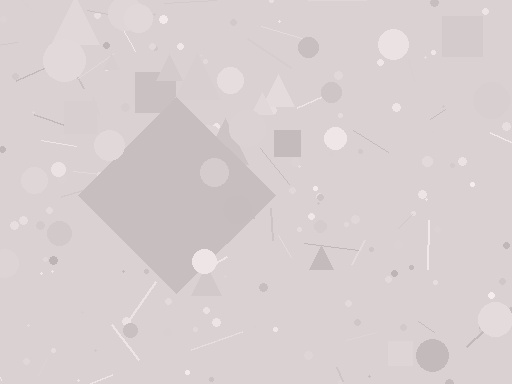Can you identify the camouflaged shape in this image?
The camouflaged shape is a diamond.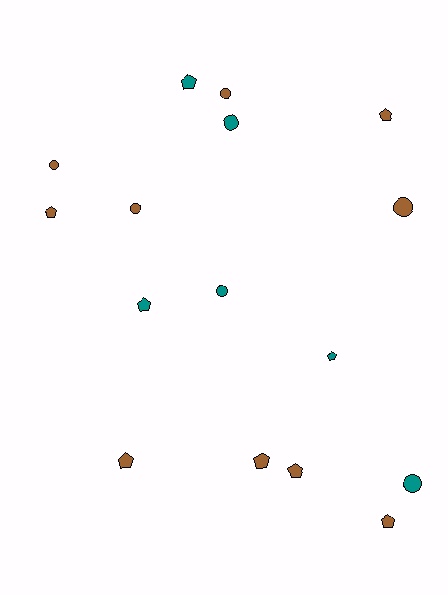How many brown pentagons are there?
There are 6 brown pentagons.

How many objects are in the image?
There are 16 objects.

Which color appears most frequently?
Brown, with 10 objects.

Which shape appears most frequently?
Pentagon, with 9 objects.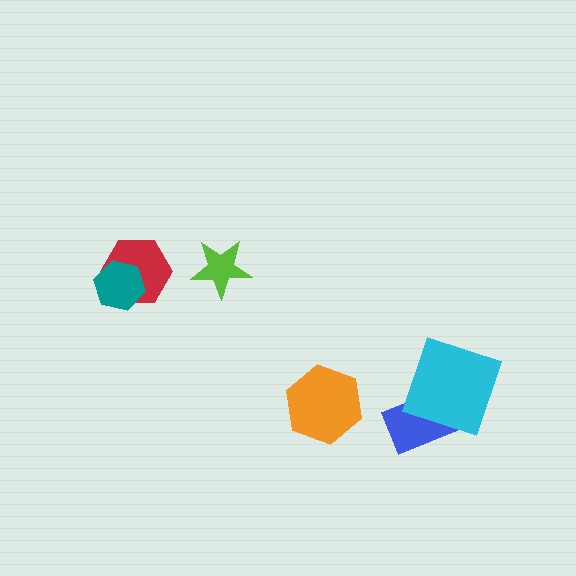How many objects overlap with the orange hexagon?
0 objects overlap with the orange hexagon.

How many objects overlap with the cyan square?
1 object overlaps with the cyan square.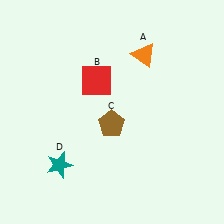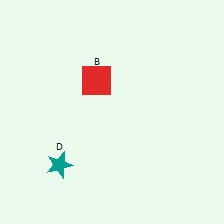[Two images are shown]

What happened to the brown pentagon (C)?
The brown pentagon (C) was removed in Image 2. It was in the bottom-left area of Image 1.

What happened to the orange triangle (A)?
The orange triangle (A) was removed in Image 2. It was in the top-right area of Image 1.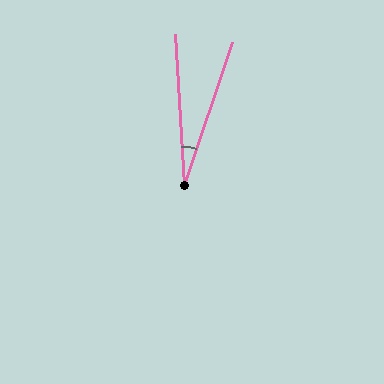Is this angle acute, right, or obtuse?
It is acute.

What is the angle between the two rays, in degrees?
Approximately 22 degrees.